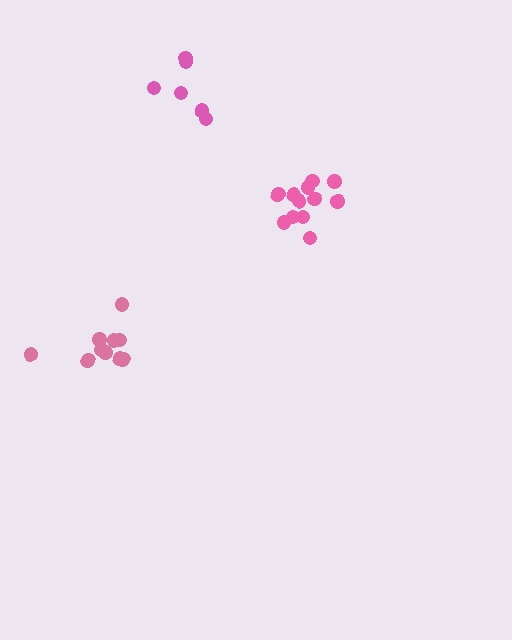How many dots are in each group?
Group 1: 12 dots, Group 2: 6 dots, Group 3: 10 dots (28 total).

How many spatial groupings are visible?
There are 3 spatial groupings.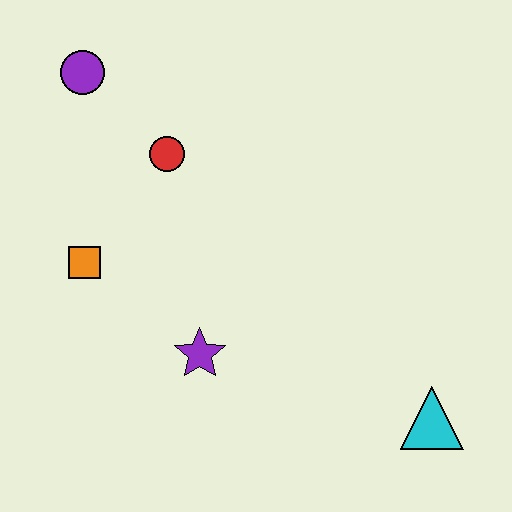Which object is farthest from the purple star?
The purple circle is farthest from the purple star.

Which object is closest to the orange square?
The red circle is closest to the orange square.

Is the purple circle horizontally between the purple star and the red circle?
No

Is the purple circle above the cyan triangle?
Yes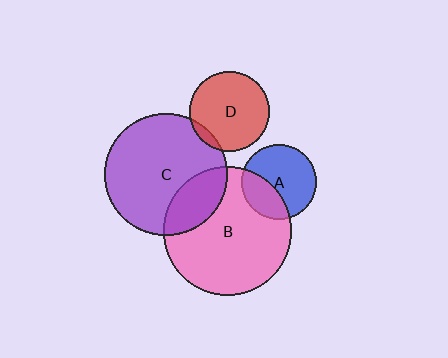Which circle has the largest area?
Circle B (pink).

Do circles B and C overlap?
Yes.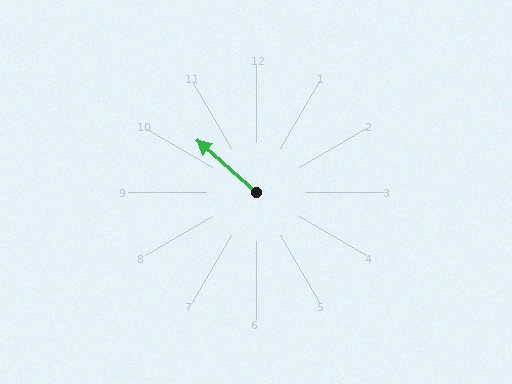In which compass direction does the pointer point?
Northwest.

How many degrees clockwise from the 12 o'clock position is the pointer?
Approximately 311 degrees.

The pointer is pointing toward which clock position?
Roughly 10 o'clock.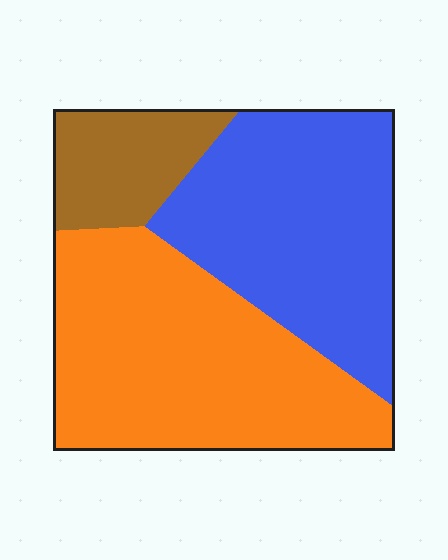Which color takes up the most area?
Orange, at roughly 45%.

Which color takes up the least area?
Brown, at roughly 15%.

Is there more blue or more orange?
Orange.